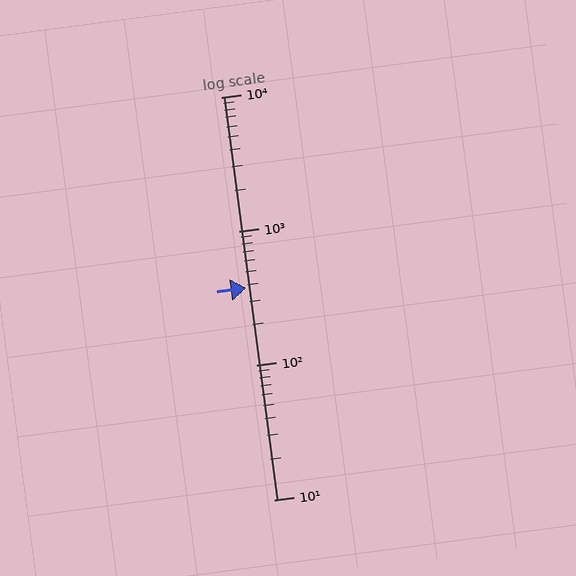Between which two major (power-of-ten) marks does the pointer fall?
The pointer is between 100 and 1000.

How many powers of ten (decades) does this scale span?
The scale spans 3 decades, from 10 to 10000.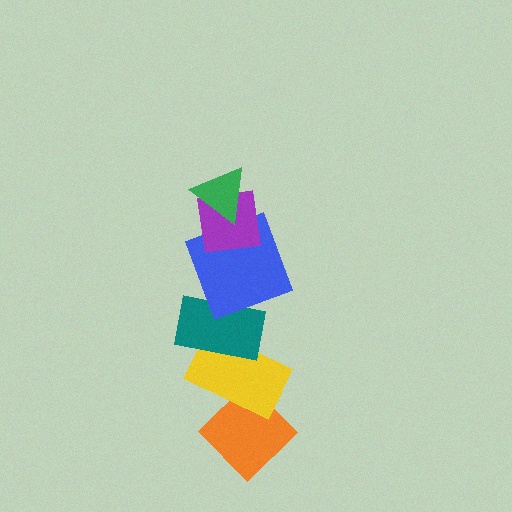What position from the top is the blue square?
The blue square is 3rd from the top.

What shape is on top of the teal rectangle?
The blue square is on top of the teal rectangle.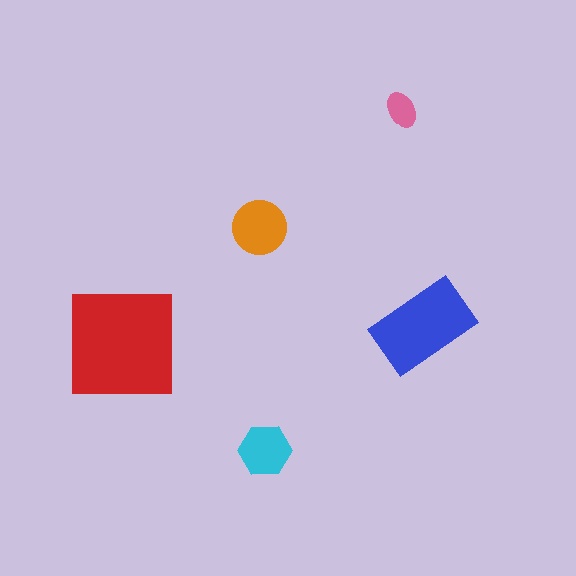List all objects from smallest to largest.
The pink ellipse, the cyan hexagon, the orange circle, the blue rectangle, the red square.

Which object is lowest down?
The cyan hexagon is bottommost.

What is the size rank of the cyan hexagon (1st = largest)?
4th.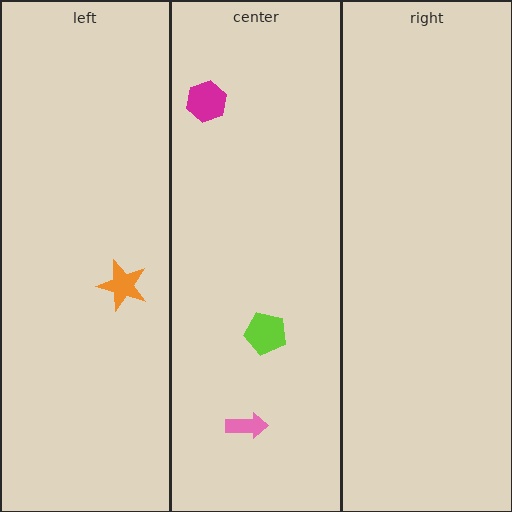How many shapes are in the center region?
3.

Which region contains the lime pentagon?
The center region.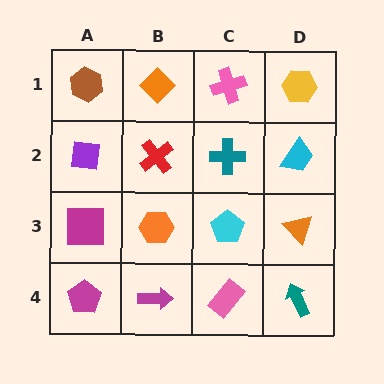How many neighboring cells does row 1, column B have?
3.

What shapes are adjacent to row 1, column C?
A teal cross (row 2, column C), an orange diamond (row 1, column B), a yellow hexagon (row 1, column D).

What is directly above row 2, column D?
A yellow hexagon.